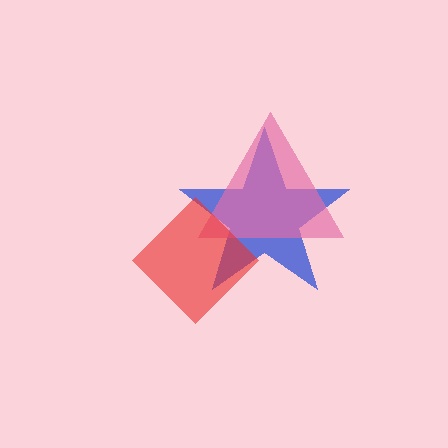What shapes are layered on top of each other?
The layered shapes are: a blue star, a pink triangle, a red diamond.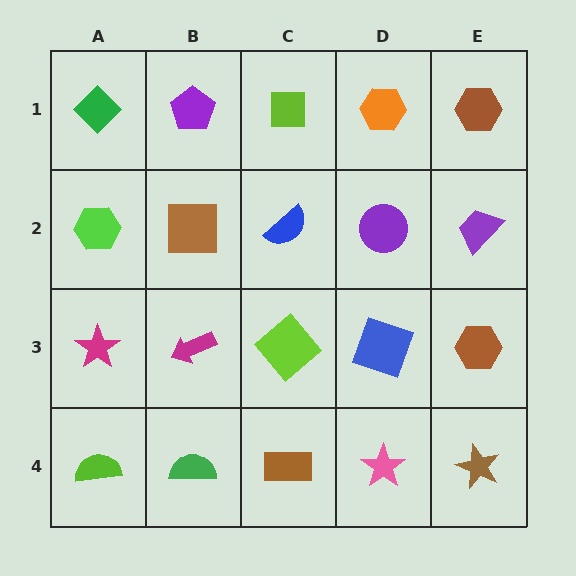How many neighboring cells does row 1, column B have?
3.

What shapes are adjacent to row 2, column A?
A green diamond (row 1, column A), a magenta star (row 3, column A), a brown square (row 2, column B).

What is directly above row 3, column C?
A blue semicircle.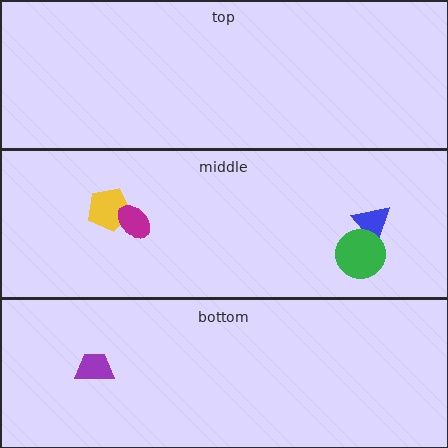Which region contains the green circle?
The middle region.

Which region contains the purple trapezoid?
The bottom region.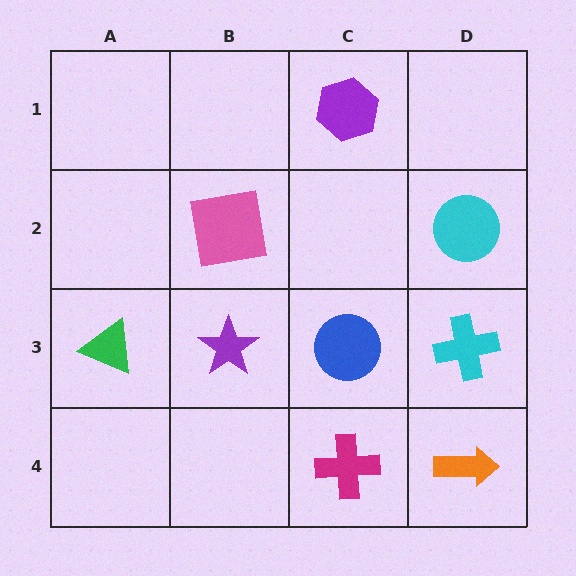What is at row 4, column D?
An orange arrow.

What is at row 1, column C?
A purple hexagon.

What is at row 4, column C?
A magenta cross.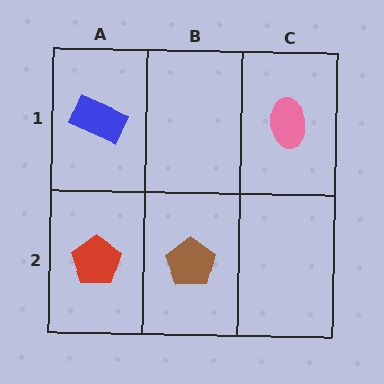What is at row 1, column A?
A blue rectangle.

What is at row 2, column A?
A red pentagon.